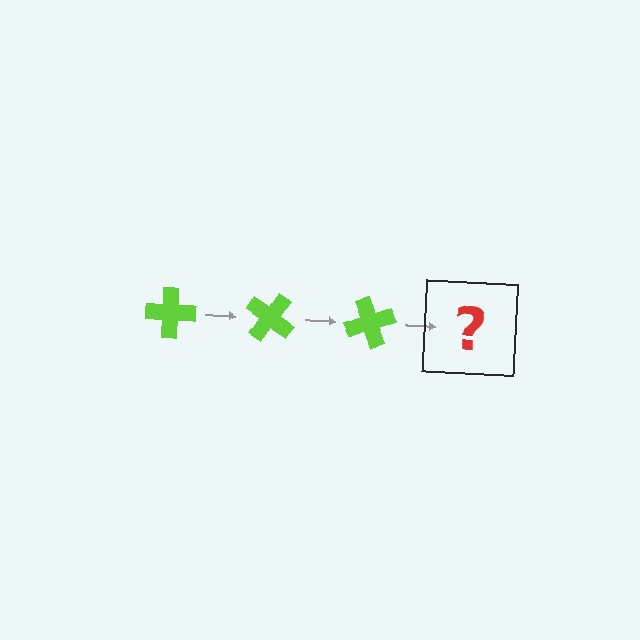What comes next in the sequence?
The next element should be a lime cross rotated 105 degrees.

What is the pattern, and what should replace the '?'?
The pattern is that the cross rotates 35 degrees each step. The '?' should be a lime cross rotated 105 degrees.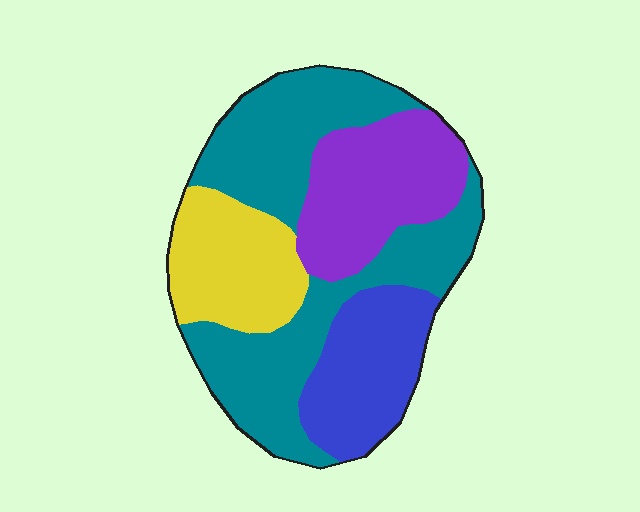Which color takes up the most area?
Teal, at roughly 45%.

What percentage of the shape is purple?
Purple covers 21% of the shape.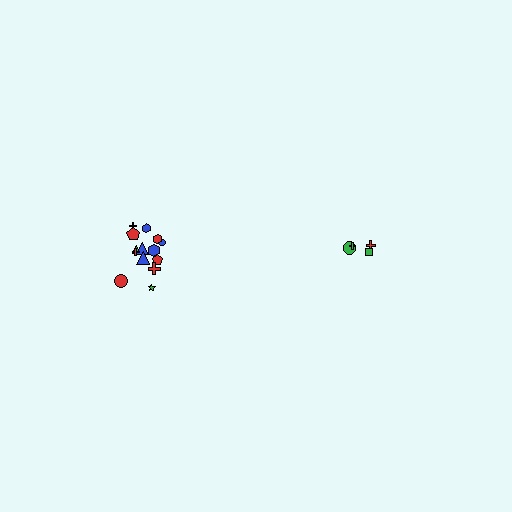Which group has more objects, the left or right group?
The left group.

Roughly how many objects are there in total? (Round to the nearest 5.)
Roughly 20 objects in total.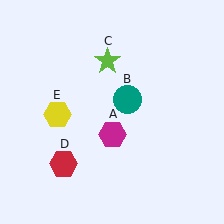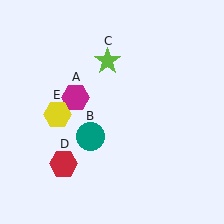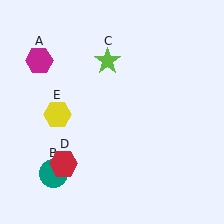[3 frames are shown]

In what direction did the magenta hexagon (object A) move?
The magenta hexagon (object A) moved up and to the left.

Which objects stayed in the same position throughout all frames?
Lime star (object C) and red hexagon (object D) and yellow hexagon (object E) remained stationary.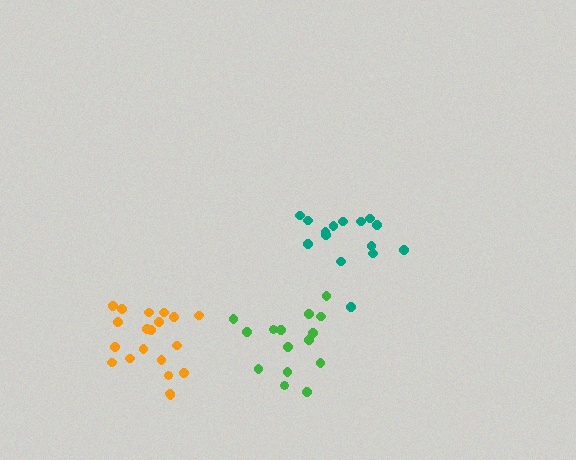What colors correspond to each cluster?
The clusters are colored: teal, orange, green.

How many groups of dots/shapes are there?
There are 3 groups.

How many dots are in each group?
Group 1: 15 dots, Group 2: 20 dots, Group 3: 15 dots (50 total).